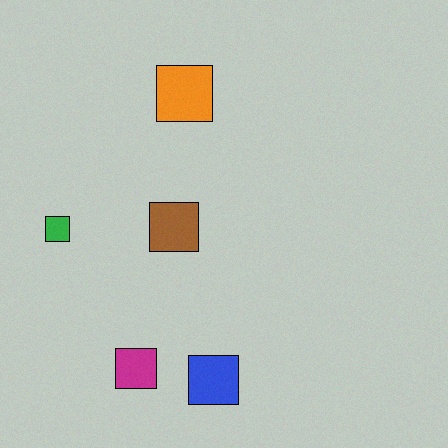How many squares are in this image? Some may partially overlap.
There are 5 squares.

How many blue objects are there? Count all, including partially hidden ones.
There is 1 blue object.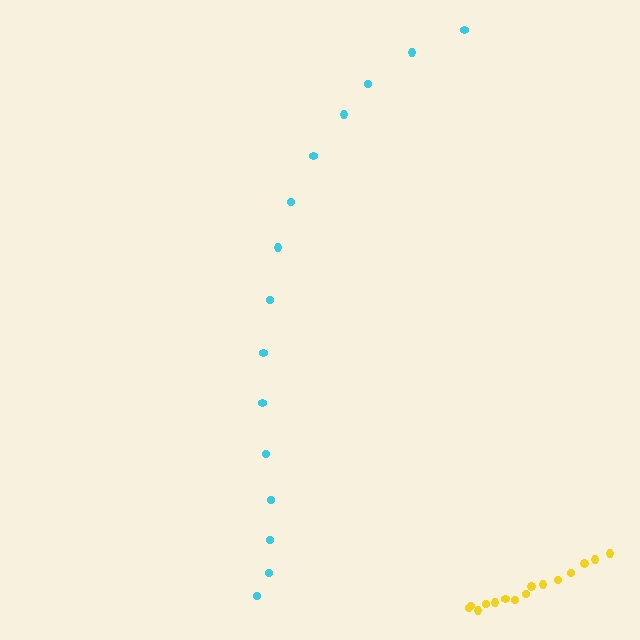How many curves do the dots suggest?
There are 2 distinct paths.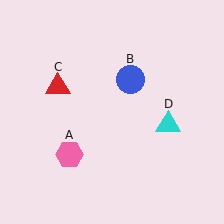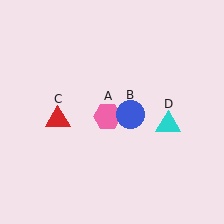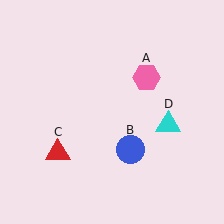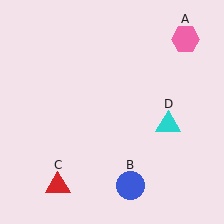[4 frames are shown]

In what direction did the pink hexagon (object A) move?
The pink hexagon (object A) moved up and to the right.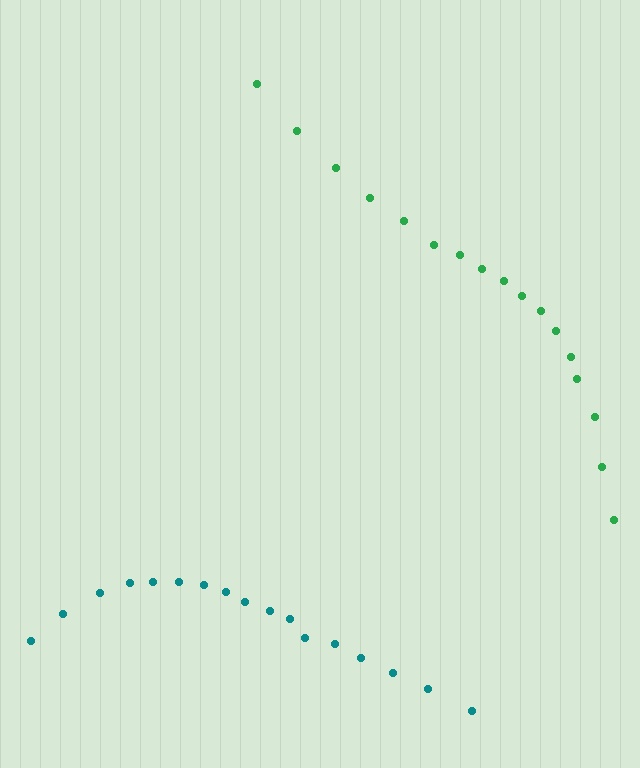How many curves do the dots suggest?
There are 2 distinct paths.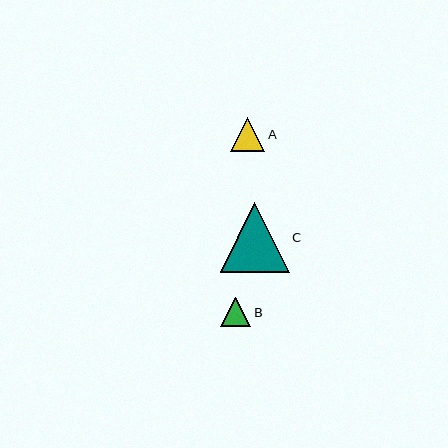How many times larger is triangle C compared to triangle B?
Triangle C is approximately 2.3 times the size of triangle B.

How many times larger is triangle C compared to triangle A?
Triangle C is approximately 2.0 times the size of triangle A.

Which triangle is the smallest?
Triangle B is the smallest with a size of approximately 30 pixels.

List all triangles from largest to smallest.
From largest to smallest: C, A, B.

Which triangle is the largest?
Triangle C is the largest with a size of approximately 69 pixels.